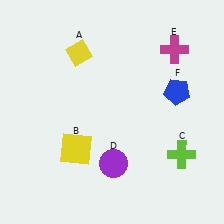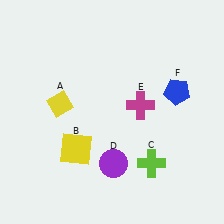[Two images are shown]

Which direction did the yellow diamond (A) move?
The yellow diamond (A) moved down.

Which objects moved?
The objects that moved are: the yellow diamond (A), the lime cross (C), the magenta cross (E).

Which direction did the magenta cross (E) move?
The magenta cross (E) moved down.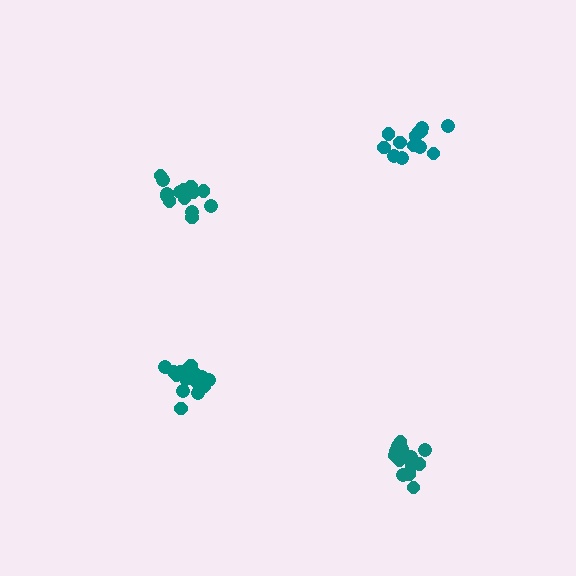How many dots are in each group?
Group 1: 14 dots, Group 2: 15 dots, Group 3: 17 dots, Group 4: 16 dots (62 total).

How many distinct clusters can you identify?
There are 4 distinct clusters.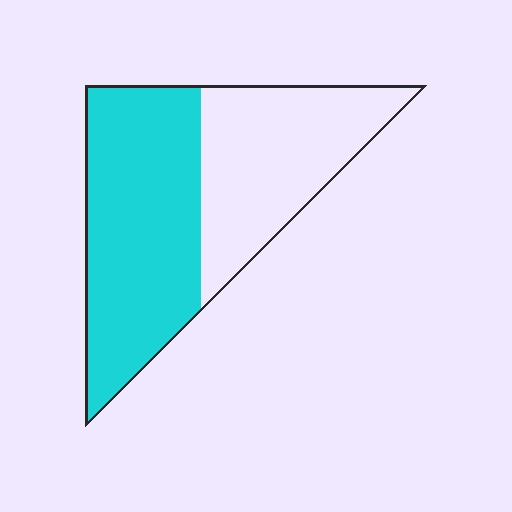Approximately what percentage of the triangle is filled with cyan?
Approximately 55%.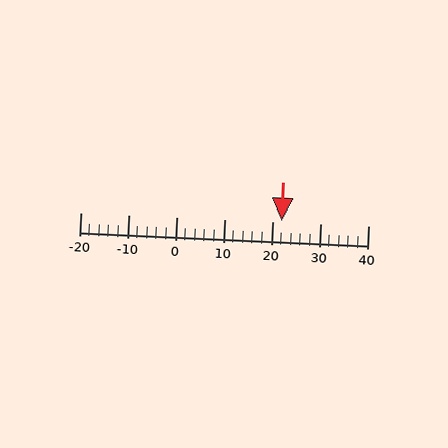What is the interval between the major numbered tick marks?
The major tick marks are spaced 10 units apart.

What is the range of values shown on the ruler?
The ruler shows values from -20 to 40.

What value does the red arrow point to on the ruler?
The red arrow points to approximately 22.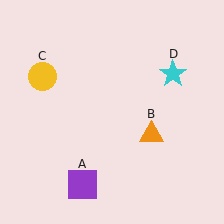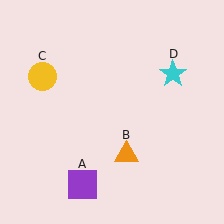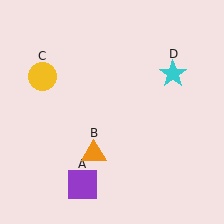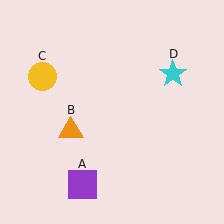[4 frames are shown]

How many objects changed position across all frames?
1 object changed position: orange triangle (object B).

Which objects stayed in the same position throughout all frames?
Purple square (object A) and yellow circle (object C) and cyan star (object D) remained stationary.